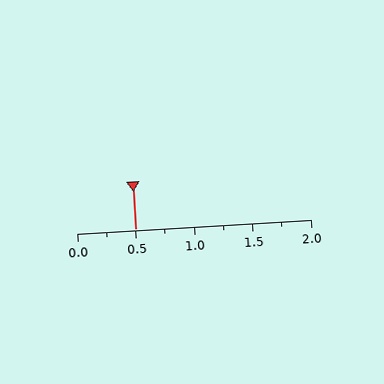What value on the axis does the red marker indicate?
The marker indicates approximately 0.5.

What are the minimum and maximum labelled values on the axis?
The axis runs from 0.0 to 2.0.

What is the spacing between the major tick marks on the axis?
The major ticks are spaced 0.5 apart.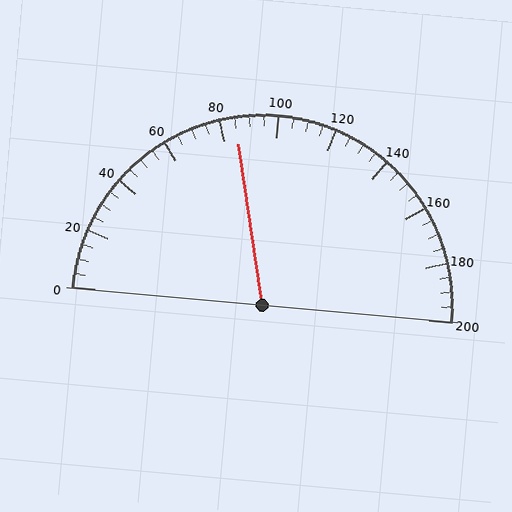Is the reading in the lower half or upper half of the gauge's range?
The reading is in the lower half of the range (0 to 200).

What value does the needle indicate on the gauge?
The needle indicates approximately 85.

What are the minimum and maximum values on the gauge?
The gauge ranges from 0 to 200.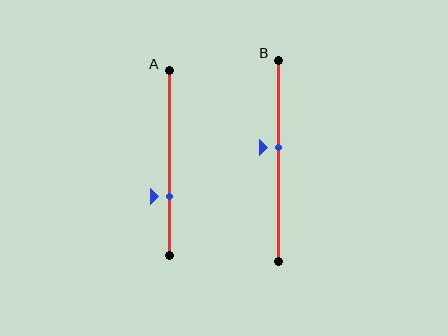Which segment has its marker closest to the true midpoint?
Segment B has its marker closest to the true midpoint.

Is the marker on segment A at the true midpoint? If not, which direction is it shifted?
No, the marker on segment A is shifted downward by about 18% of the segment length.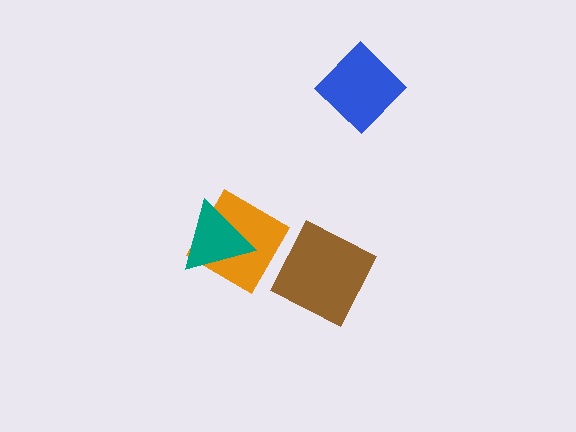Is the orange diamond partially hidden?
Yes, it is partially covered by another shape.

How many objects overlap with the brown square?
0 objects overlap with the brown square.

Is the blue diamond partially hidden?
No, no other shape covers it.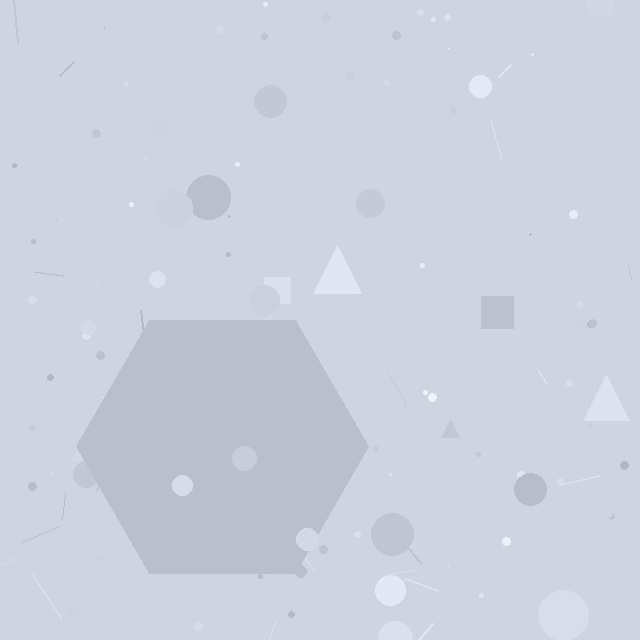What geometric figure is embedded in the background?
A hexagon is embedded in the background.